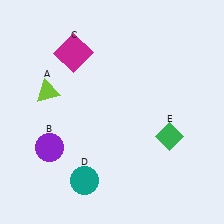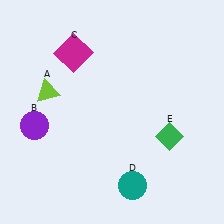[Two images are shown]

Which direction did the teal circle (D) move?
The teal circle (D) moved right.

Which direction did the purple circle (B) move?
The purple circle (B) moved up.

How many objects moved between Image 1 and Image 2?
2 objects moved between the two images.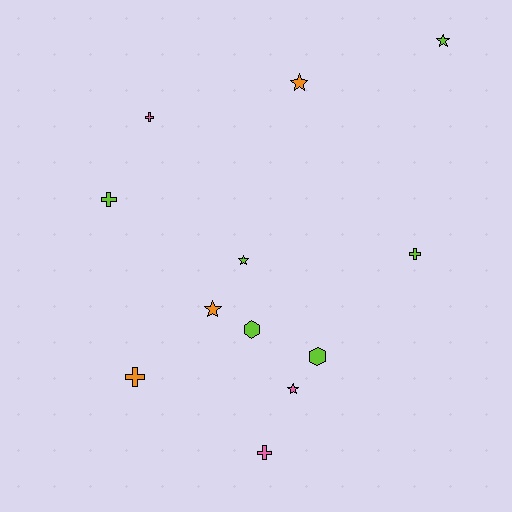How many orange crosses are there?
There is 1 orange cross.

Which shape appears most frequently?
Star, with 5 objects.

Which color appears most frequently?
Lime, with 6 objects.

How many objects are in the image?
There are 12 objects.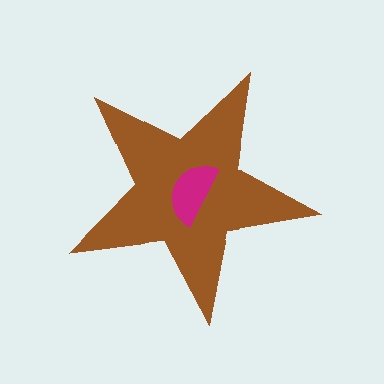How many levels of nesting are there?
2.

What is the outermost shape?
The brown star.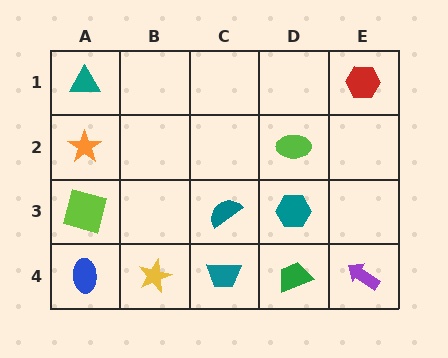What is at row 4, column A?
A blue ellipse.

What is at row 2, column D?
A lime ellipse.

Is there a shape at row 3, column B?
No, that cell is empty.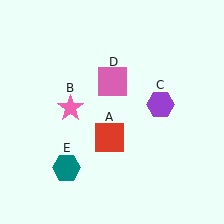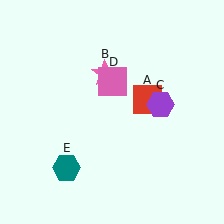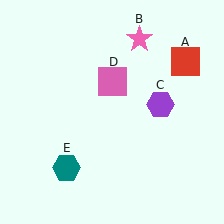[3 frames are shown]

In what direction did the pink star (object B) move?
The pink star (object B) moved up and to the right.